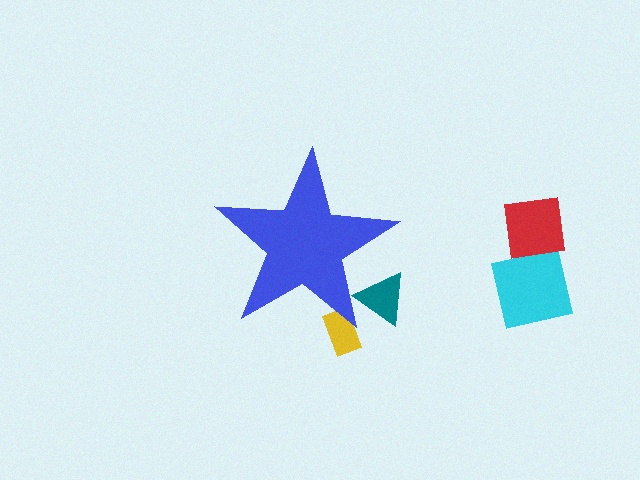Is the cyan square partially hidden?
No, the cyan square is fully visible.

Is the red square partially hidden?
No, the red square is fully visible.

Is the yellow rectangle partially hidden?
Yes, the yellow rectangle is partially hidden behind the blue star.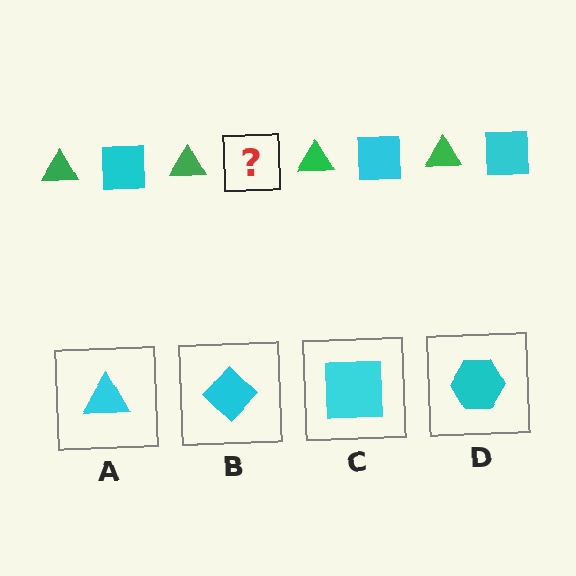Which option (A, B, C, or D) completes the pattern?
C.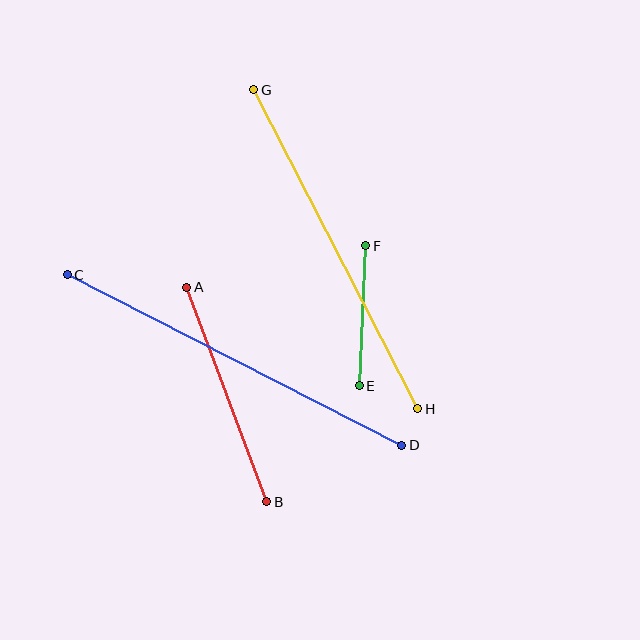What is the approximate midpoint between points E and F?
The midpoint is at approximately (362, 316) pixels.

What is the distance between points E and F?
The distance is approximately 140 pixels.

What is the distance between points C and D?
The distance is approximately 375 pixels.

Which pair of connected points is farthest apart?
Points C and D are farthest apart.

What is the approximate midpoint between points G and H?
The midpoint is at approximately (336, 249) pixels.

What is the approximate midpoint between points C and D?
The midpoint is at approximately (235, 360) pixels.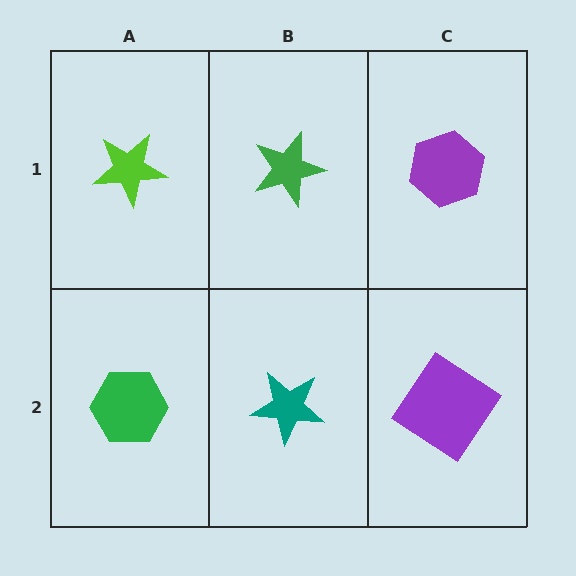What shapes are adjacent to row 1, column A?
A green hexagon (row 2, column A), a green star (row 1, column B).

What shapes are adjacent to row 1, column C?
A purple diamond (row 2, column C), a green star (row 1, column B).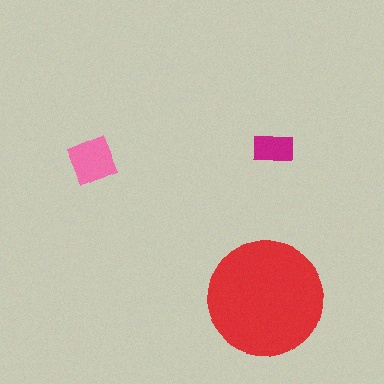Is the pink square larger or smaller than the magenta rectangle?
Larger.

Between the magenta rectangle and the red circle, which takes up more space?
The red circle.